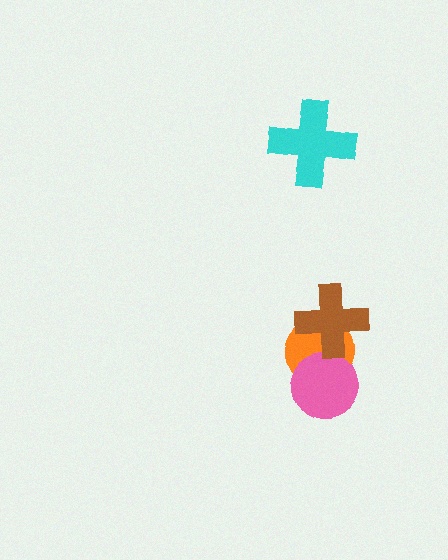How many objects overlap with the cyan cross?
0 objects overlap with the cyan cross.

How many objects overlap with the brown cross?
1 object overlaps with the brown cross.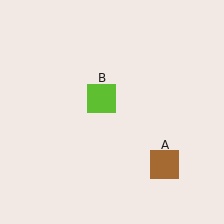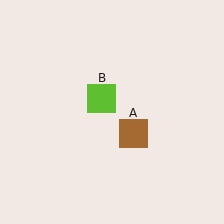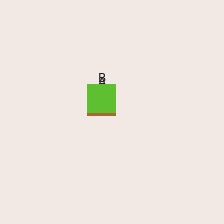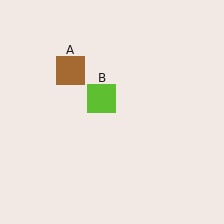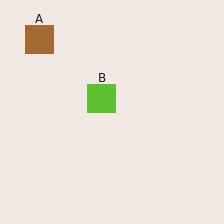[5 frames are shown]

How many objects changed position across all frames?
1 object changed position: brown square (object A).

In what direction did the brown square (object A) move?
The brown square (object A) moved up and to the left.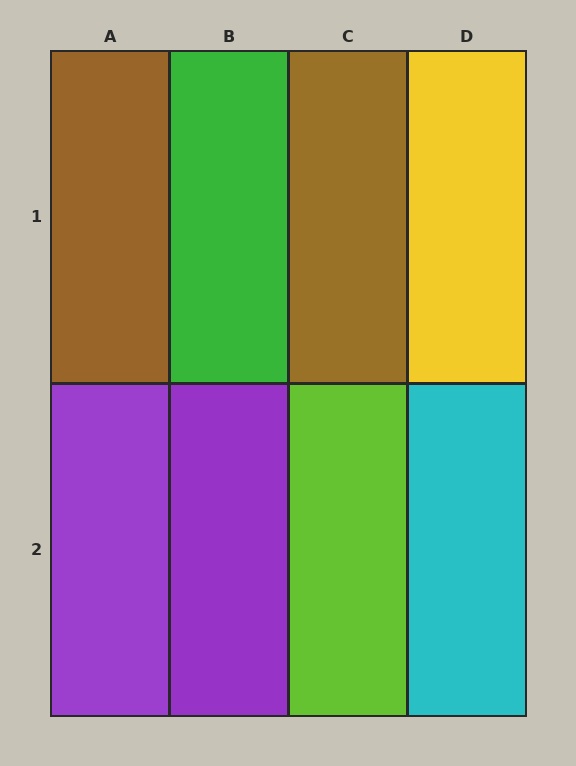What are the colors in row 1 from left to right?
Brown, green, brown, yellow.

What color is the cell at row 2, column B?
Purple.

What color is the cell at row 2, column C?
Lime.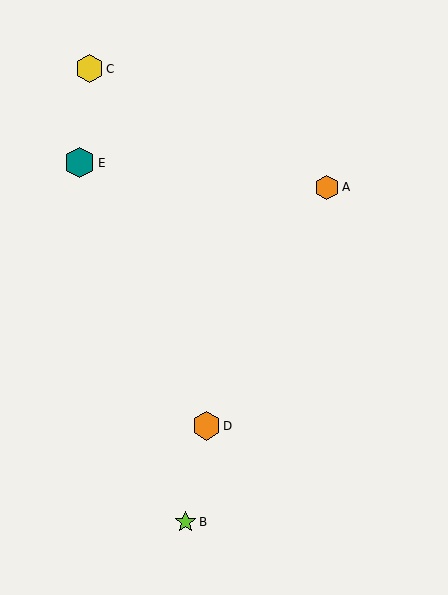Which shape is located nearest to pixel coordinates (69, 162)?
The teal hexagon (labeled E) at (80, 163) is nearest to that location.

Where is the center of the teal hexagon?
The center of the teal hexagon is at (80, 163).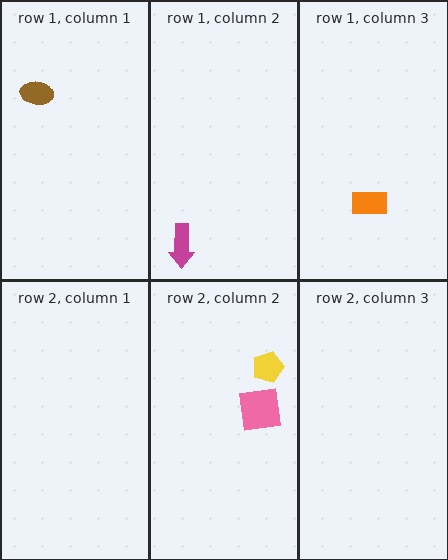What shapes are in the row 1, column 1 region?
The brown ellipse.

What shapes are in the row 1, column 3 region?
The orange rectangle.